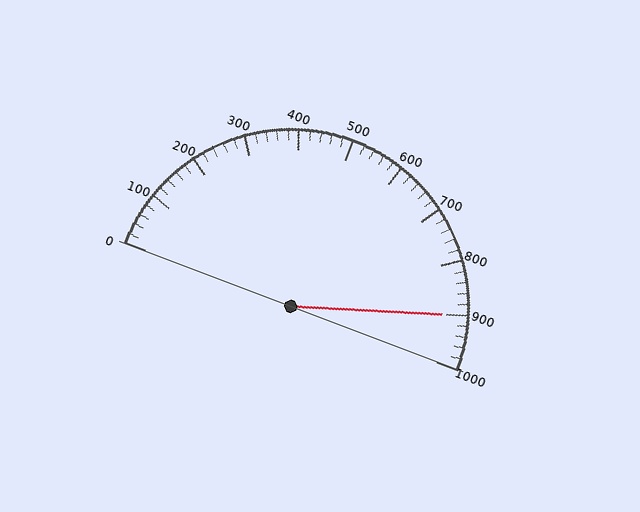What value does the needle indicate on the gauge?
The needle indicates approximately 900.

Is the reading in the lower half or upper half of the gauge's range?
The reading is in the upper half of the range (0 to 1000).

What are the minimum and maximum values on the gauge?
The gauge ranges from 0 to 1000.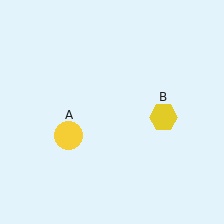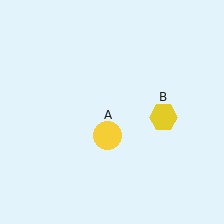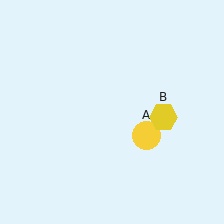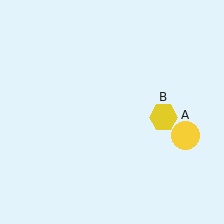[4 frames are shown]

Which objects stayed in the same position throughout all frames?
Yellow hexagon (object B) remained stationary.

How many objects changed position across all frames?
1 object changed position: yellow circle (object A).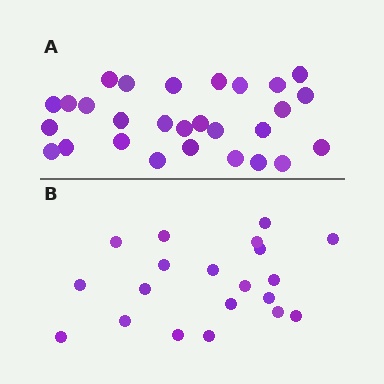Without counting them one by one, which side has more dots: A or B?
Region A (the top region) has more dots.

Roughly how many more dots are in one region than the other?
Region A has roughly 8 or so more dots than region B.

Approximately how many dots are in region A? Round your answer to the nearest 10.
About 30 dots. (The exact count is 28, which rounds to 30.)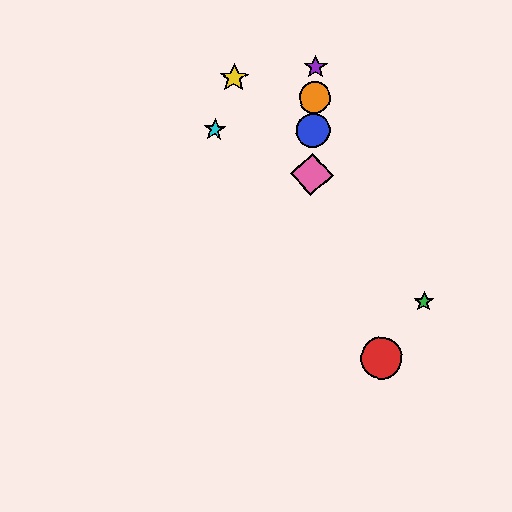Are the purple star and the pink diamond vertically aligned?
Yes, both are at x≈316.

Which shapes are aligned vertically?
The blue circle, the purple star, the orange circle, the pink diamond are aligned vertically.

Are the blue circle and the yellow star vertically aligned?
No, the blue circle is at x≈313 and the yellow star is at x≈234.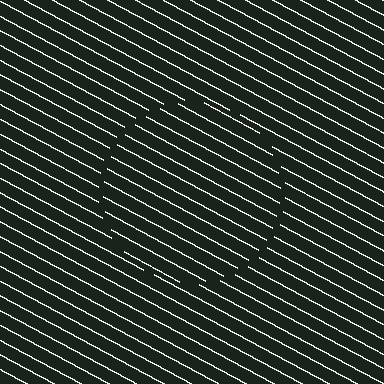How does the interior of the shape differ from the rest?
The interior of the shape contains the same grating, shifted by half a period — the contour is defined by the phase discontinuity where line-ends from the inner and outer gratings abut.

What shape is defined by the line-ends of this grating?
An illusory circle. The interior of the shape contains the same grating, shifted by half a period — the contour is defined by the phase discontinuity where line-ends from the inner and outer gratings abut.